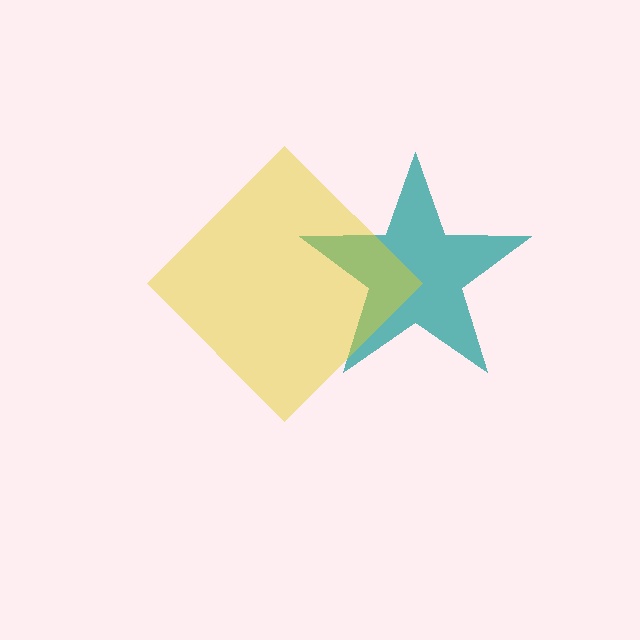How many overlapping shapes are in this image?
There are 2 overlapping shapes in the image.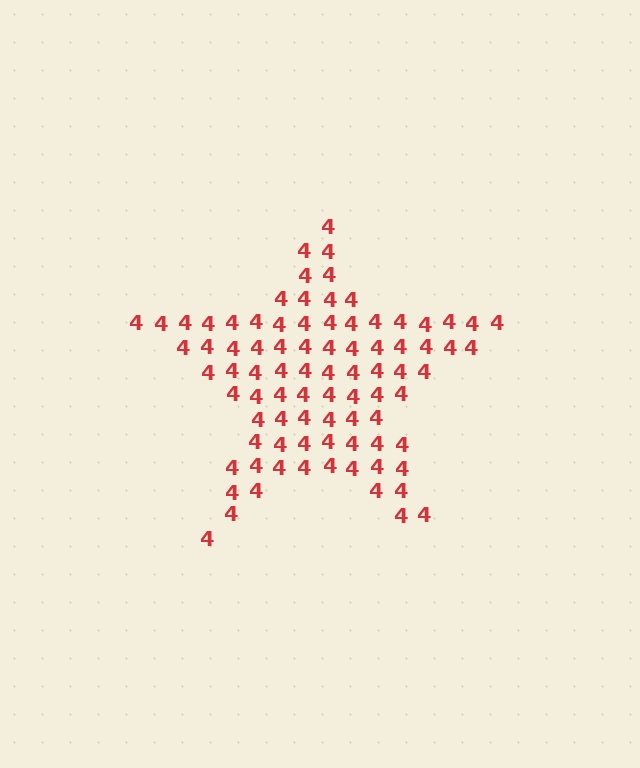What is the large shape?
The large shape is a star.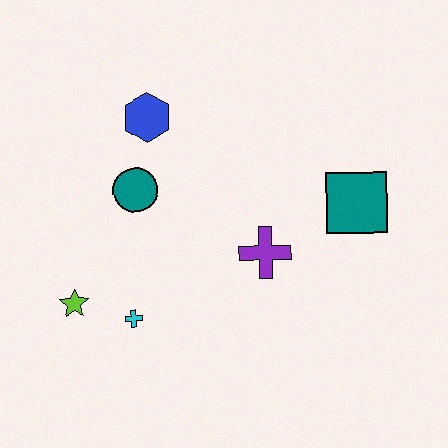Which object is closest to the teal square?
The purple cross is closest to the teal square.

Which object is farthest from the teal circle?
The teal square is farthest from the teal circle.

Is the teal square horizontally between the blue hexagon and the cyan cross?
No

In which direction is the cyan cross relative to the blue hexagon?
The cyan cross is below the blue hexagon.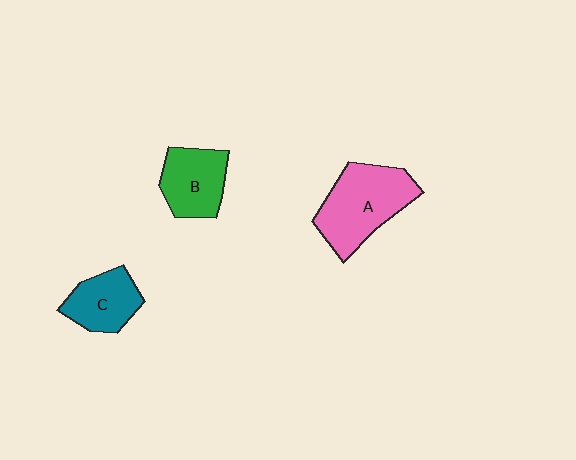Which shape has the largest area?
Shape A (pink).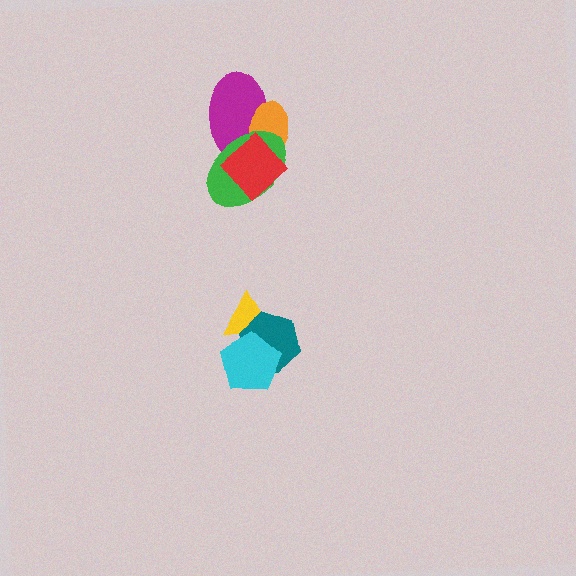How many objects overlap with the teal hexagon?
2 objects overlap with the teal hexagon.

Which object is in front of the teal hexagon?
The cyan pentagon is in front of the teal hexagon.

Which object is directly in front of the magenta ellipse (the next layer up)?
The orange ellipse is directly in front of the magenta ellipse.